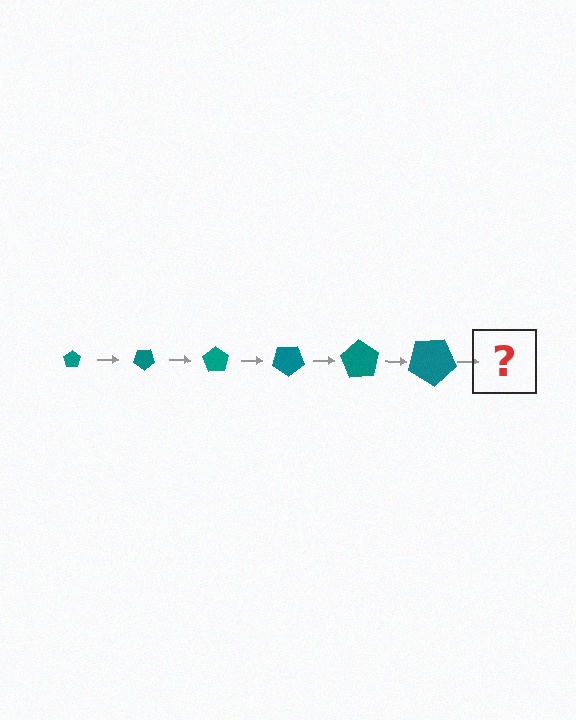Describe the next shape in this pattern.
It should be a pentagon, larger than the previous one and rotated 210 degrees from the start.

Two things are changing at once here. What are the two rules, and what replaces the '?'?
The two rules are that the pentagon grows larger each step and it rotates 35 degrees each step. The '?' should be a pentagon, larger than the previous one and rotated 210 degrees from the start.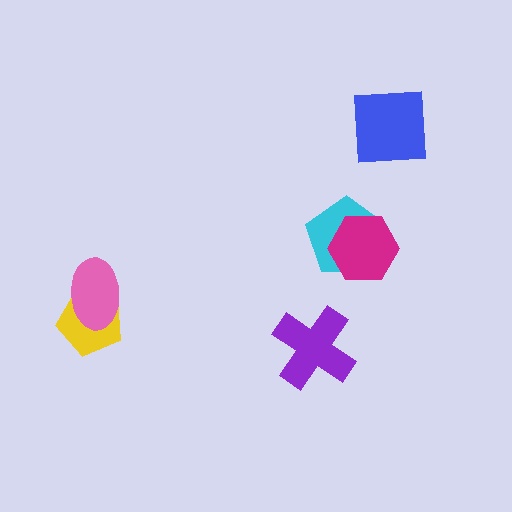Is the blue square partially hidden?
No, no other shape covers it.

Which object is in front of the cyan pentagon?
The magenta hexagon is in front of the cyan pentagon.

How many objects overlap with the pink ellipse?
1 object overlaps with the pink ellipse.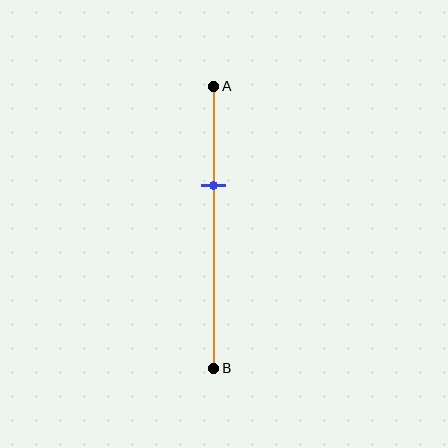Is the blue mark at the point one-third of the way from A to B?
Yes, the mark is approximately at the one-third point.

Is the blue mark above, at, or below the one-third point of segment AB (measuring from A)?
The blue mark is approximately at the one-third point of segment AB.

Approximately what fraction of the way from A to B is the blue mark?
The blue mark is approximately 35% of the way from A to B.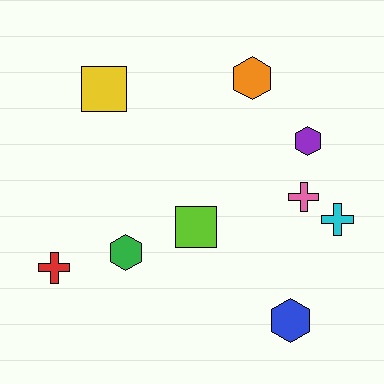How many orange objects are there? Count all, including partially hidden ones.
There is 1 orange object.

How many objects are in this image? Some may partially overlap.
There are 9 objects.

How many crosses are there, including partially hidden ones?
There are 3 crosses.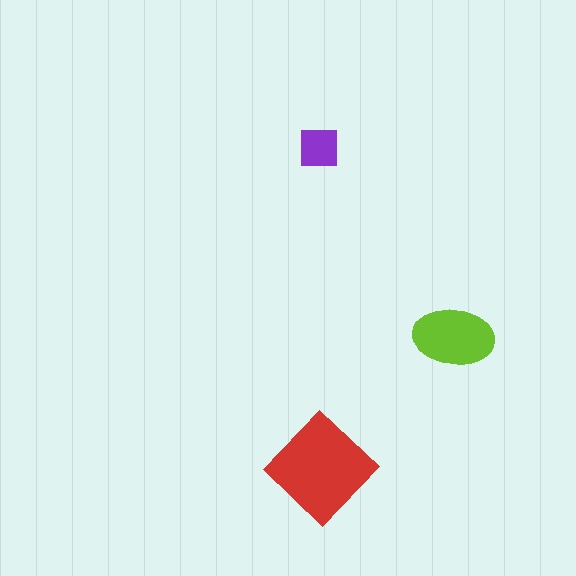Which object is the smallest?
The purple square.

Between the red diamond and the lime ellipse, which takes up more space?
The red diamond.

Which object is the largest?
The red diamond.